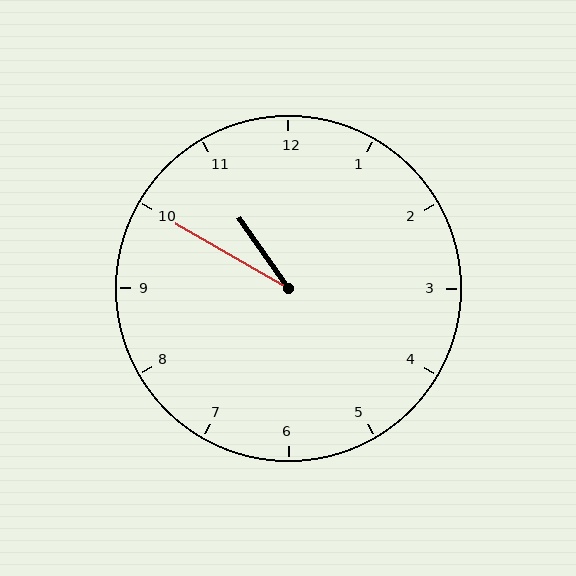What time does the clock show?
10:50.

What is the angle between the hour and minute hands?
Approximately 25 degrees.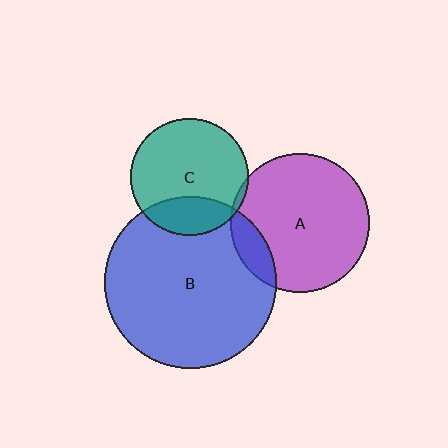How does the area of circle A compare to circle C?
Approximately 1.4 times.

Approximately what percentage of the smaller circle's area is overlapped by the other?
Approximately 5%.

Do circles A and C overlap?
Yes.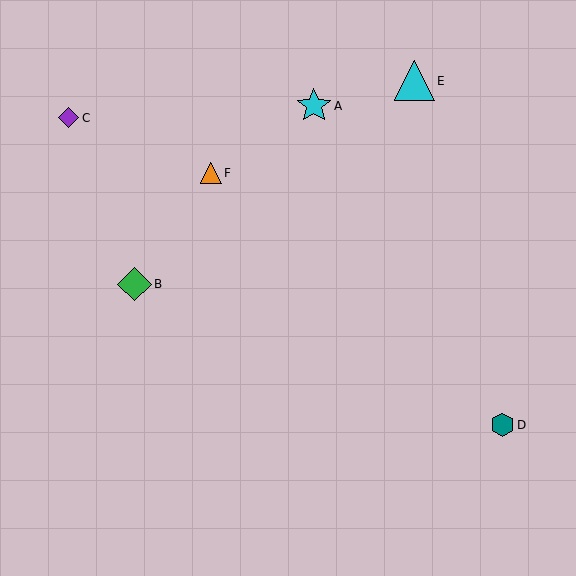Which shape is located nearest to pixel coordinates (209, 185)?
The orange triangle (labeled F) at (211, 173) is nearest to that location.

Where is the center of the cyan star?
The center of the cyan star is at (314, 106).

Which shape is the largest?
The cyan triangle (labeled E) is the largest.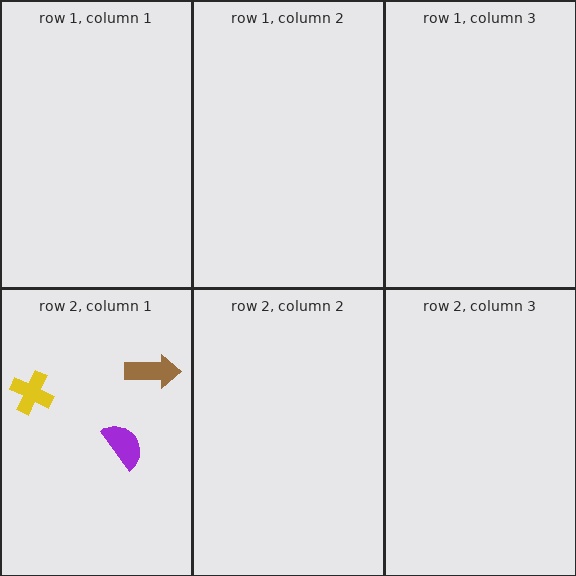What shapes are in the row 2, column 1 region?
The brown arrow, the yellow cross, the purple semicircle.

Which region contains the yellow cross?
The row 2, column 1 region.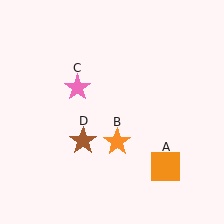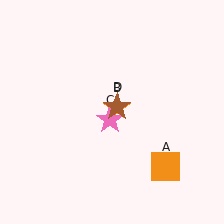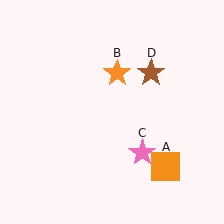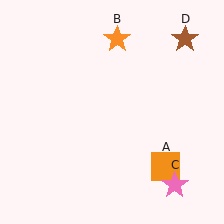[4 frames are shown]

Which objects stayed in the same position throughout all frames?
Orange square (object A) remained stationary.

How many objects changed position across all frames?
3 objects changed position: orange star (object B), pink star (object C), brown star (object D).